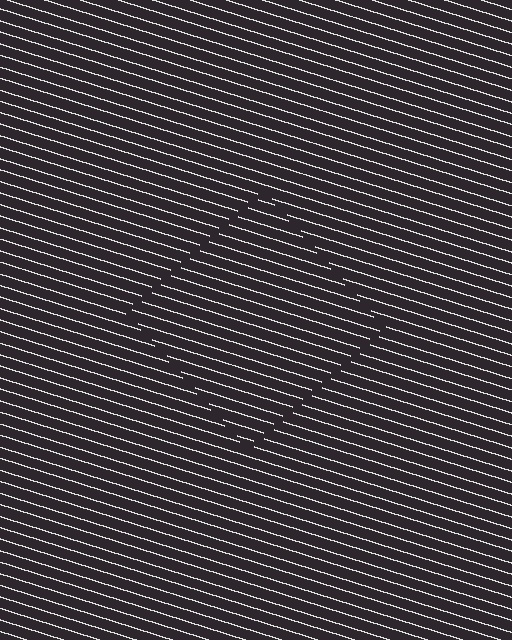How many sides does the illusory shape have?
4 sides — the line-ends trace a square.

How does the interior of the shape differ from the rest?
The interior of the shape contains the same grating, shifted by half a period — the contour is defined by the phase discontinuity where line-ends from the inner and outer gratings abut.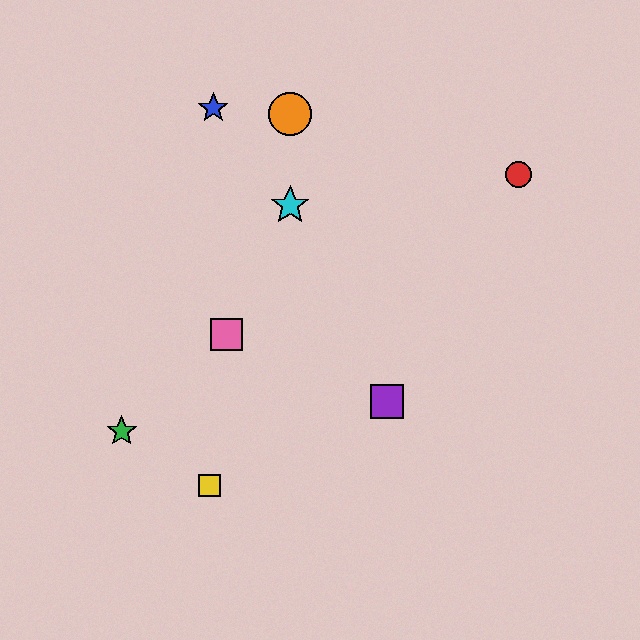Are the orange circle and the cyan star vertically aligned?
Yes, both are at x≈290.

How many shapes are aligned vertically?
2 shapes (the orange circle, the cyan star) are aligned vertically.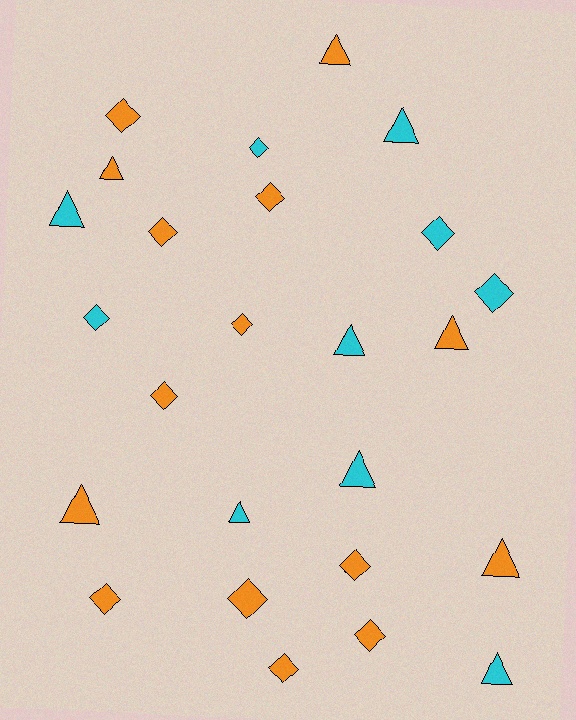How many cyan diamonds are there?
There are 4 cyan diamonds.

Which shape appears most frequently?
Diamond, with 14 objects.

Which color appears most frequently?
Orange, with 15 objects.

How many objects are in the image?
There are 25 objects.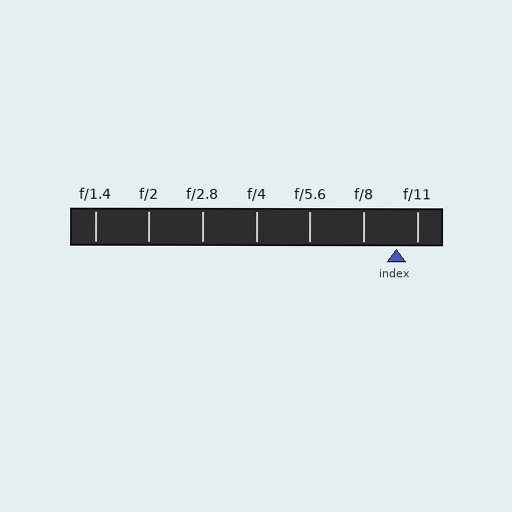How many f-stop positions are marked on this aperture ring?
There are 7 f-stop positions marked.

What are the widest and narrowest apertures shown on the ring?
The widest aperture shown is f/1.4 and the narrowest is f/11.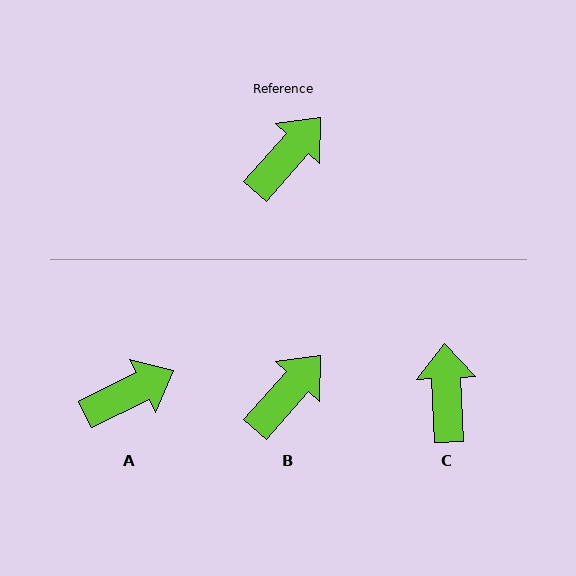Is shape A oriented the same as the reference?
No, it is off by about 22 degrees.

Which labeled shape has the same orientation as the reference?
B.